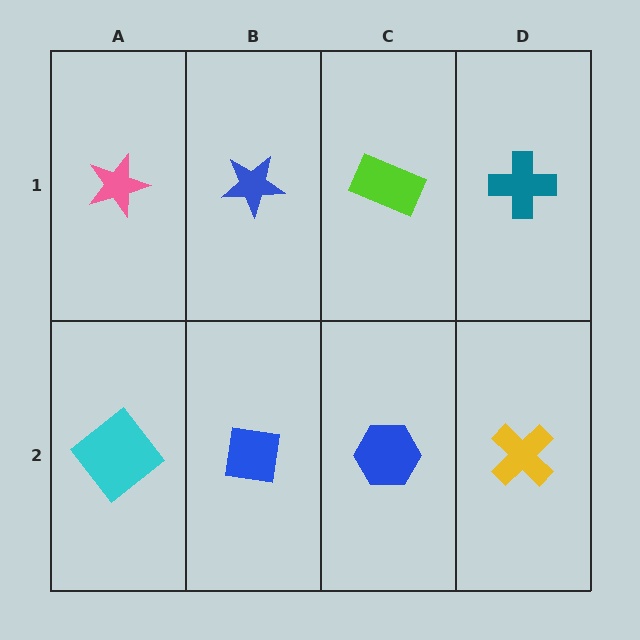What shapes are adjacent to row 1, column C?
A blue hexagon (row 2, column C), a blue star (row 1, column B), a teal cross (row 1, column D).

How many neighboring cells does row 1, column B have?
3.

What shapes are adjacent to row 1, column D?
A yellow cross (row 2, column D), a lime rectangle (row 1, column C).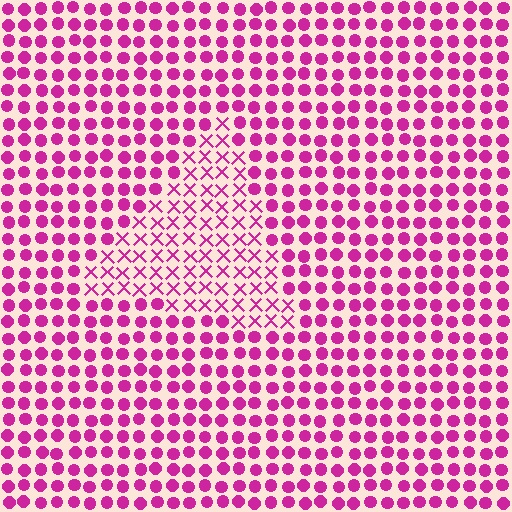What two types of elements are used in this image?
The image uses X marks inside the triangle region and circles outside it.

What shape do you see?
I see a triangle.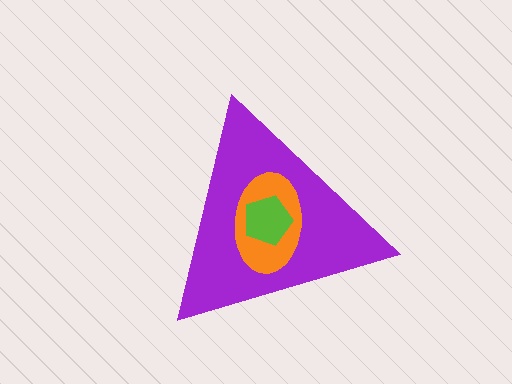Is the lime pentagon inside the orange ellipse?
Yes.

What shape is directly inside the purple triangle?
The orange ellipse.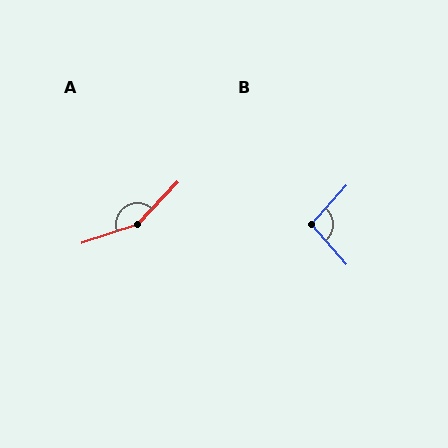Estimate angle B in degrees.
Approximately 97 degrees.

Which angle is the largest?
A, at approximately 152 degrees.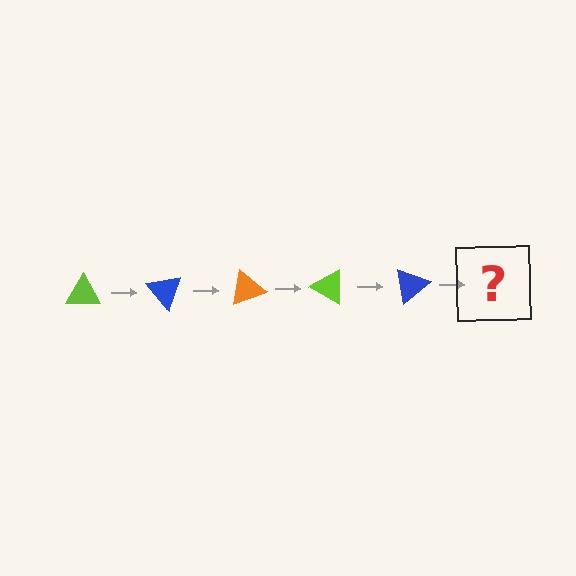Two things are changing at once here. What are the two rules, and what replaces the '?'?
The two rules are that it rotates 50 degrees each step and the color cycles through lime, blue, and orange. The '?' should be an orange triangle, rotated 250 degrees from the start.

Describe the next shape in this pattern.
It should be an orange triangle, rotated 250 degrees from the start.